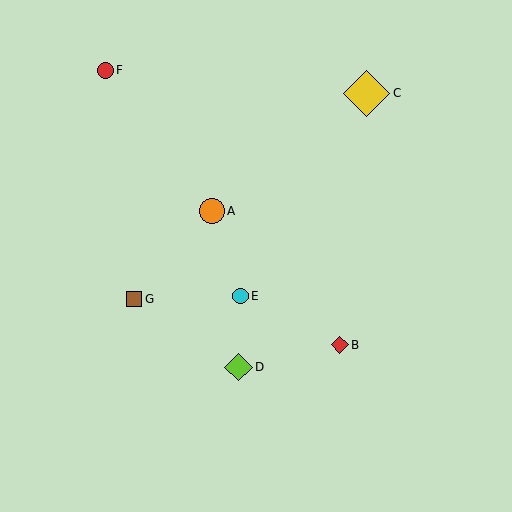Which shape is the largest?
The yellow diamond (labeled C) is the largest.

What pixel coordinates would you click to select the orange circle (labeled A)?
Click at (212, 211) to select the orange circle A.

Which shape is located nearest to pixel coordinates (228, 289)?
The cyan circle (labeled E) at (241, 296) is nearest to that location.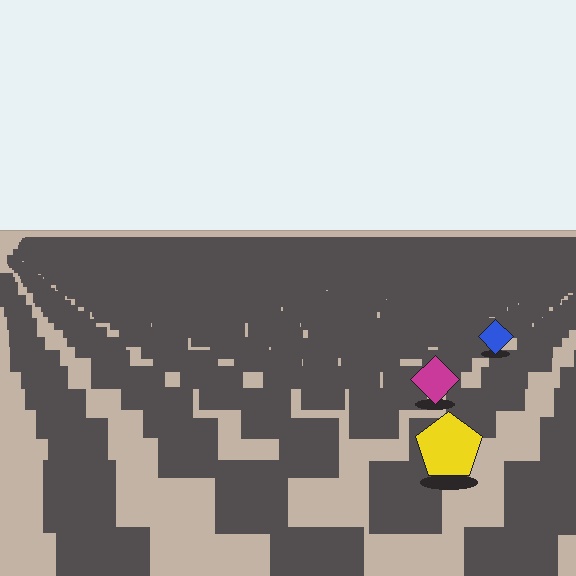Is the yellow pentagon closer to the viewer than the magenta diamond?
Yes. The yellow pentagon is closer — you can tell from the texture gradient: the ground texture is coarser near it.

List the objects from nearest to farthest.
From nearest to farthest: the yellow pentagon, the magenta diamond, the blue diamond.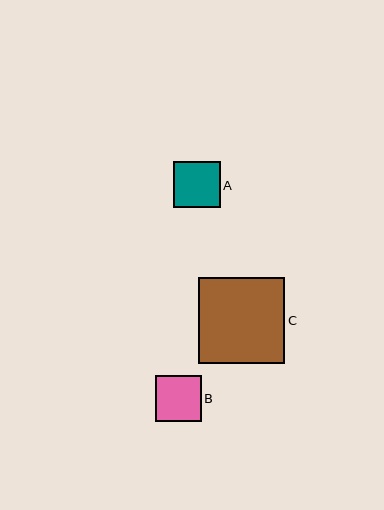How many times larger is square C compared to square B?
Square C is approximately 1.9 times the size of square B.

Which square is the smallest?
Square B is the smallest with a size of approximately 46 pixels.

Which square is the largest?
Square C is the largest with a size of approximately 86 pixels.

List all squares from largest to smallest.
From largest to smallest: C, A, B.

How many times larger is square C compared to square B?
Square C is approximately 1.9 times the size of square B.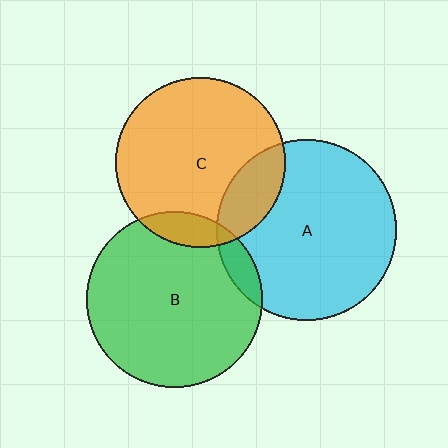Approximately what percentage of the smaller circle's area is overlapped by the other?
Approximately 20%.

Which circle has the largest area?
Circle A (cyan).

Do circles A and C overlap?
Yes.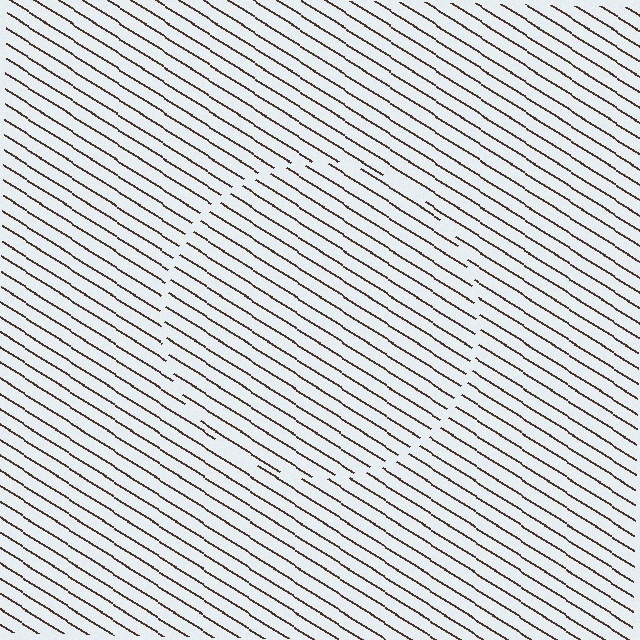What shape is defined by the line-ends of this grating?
An illusory circle. The interior of the shape contains the same grating, shifted by half a period — the contour is defined by the phase discontinuity where line-ends from the inner and outer gratings abut.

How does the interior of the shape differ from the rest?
The interior of the shape contains the same grating, shifted by half a period — the contour is defined by the phase discontinuity where line-ends from the inner and outer gratings abut.